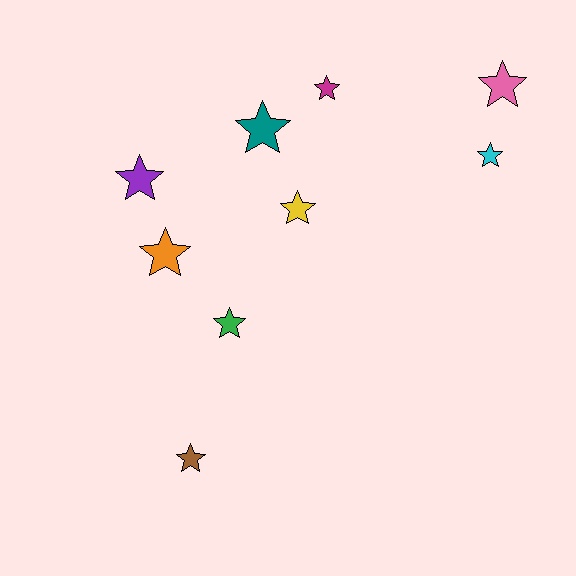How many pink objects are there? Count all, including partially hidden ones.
There is 1 pink object.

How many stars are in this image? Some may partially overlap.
There are 9 stars.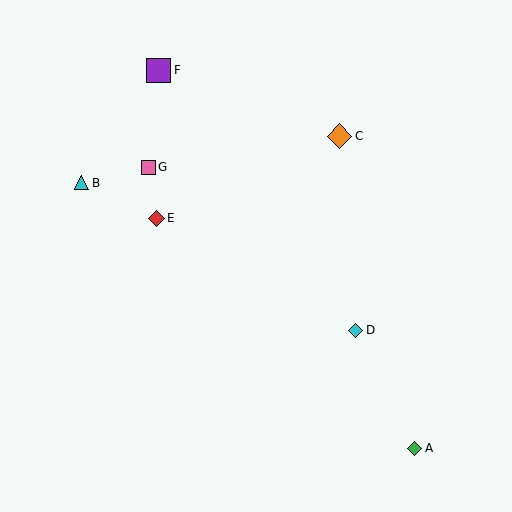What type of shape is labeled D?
Shape D is a cyan diamond.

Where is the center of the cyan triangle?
The center of the cyan triangle is at (81, 183).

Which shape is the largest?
The orange diamond (labeled C) is the largest.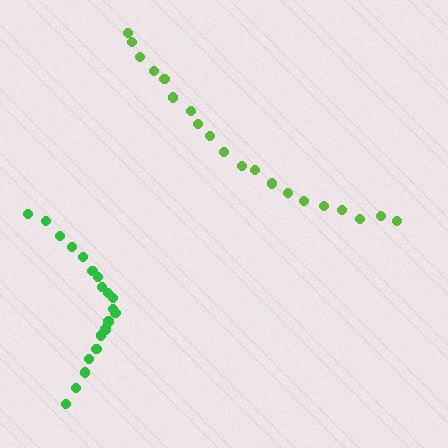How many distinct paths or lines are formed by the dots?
There are 2 distinct paths.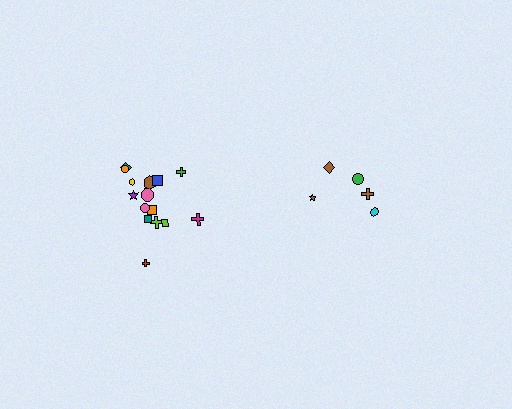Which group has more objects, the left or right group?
The left group.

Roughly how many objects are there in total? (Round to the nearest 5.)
Roughly 20 objects in total.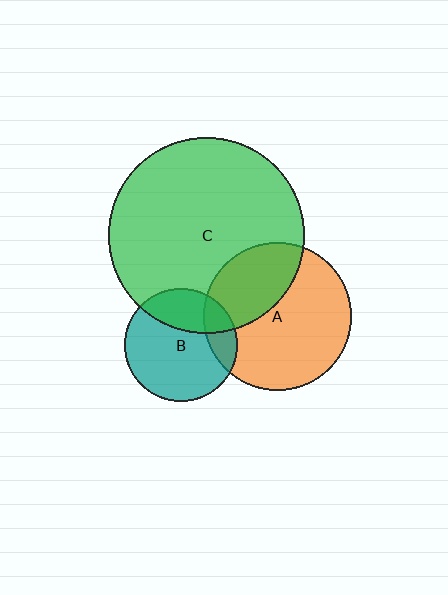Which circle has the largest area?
Circle C (green).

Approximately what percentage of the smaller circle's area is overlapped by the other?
Approximately 35%.